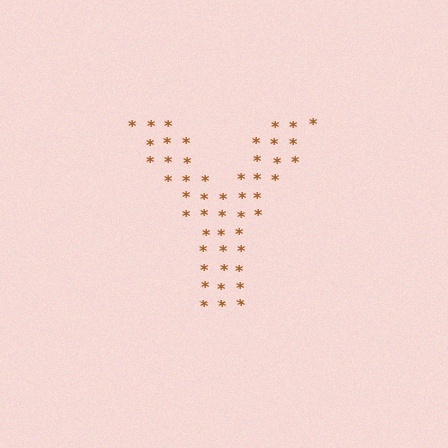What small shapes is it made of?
It is made of small asterisks.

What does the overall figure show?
The overall figure shows the letter Y.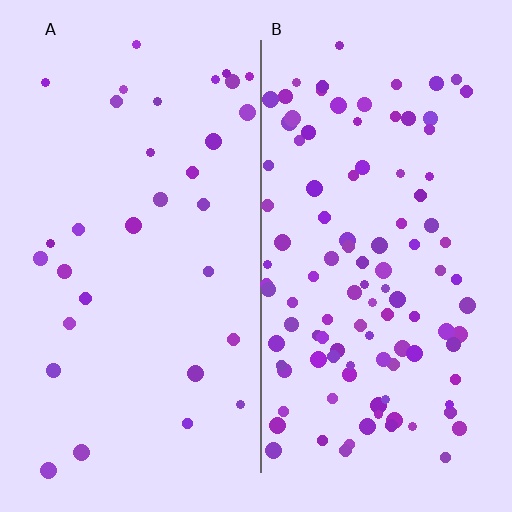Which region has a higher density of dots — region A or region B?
B (the right).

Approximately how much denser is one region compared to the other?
Approximately 3.5× — region B over region A.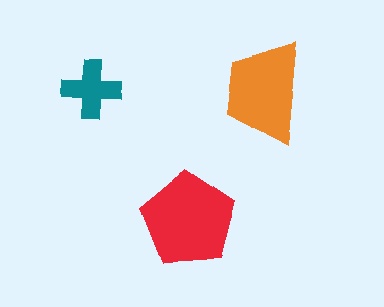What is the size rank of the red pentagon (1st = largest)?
1st.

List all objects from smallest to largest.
The teal cross, the orange trapezoid, the red pentagon.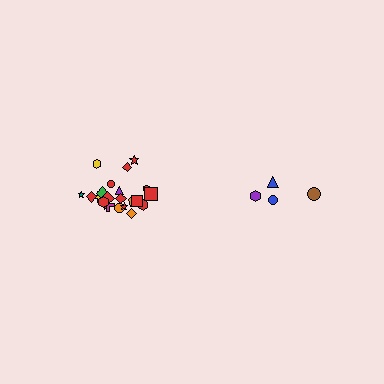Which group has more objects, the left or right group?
The left group.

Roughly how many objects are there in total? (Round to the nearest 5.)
Roughly 25 objects in total.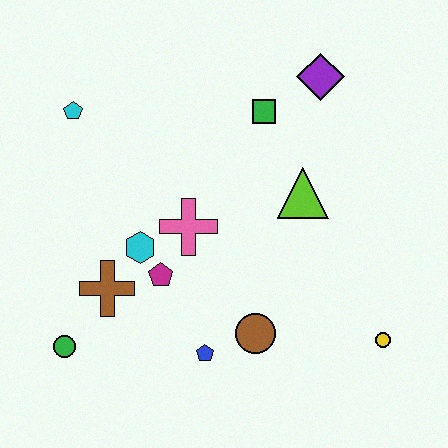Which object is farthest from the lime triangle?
The green circle is farthest from the lime triangle.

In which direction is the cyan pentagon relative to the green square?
The cyan pentagon is to the left of the green square.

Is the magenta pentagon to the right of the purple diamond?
No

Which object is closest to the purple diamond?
The green square is closest to the purple diamond.